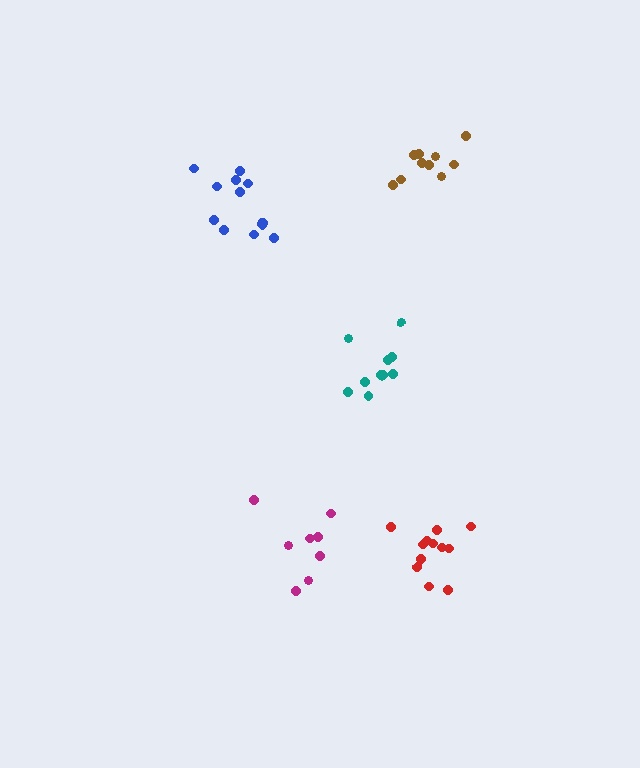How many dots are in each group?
Group 1: 12 dots, Group 2: 8 dots, Group 3: 10 dots, Group 4: 12 dots, Group 5: 10 dots (52 total).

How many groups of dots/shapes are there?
There are 5 groups.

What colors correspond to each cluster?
The clusters are colored: blue, magenta, teal, red, brown.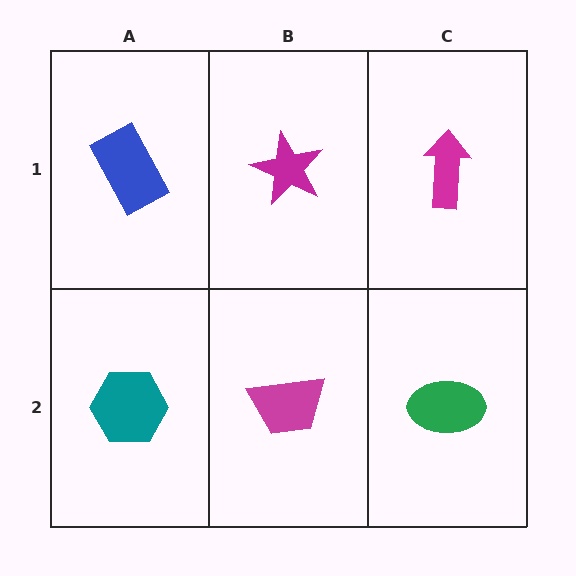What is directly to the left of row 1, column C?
A magenta star.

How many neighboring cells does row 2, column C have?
2.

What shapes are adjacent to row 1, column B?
A magenta trapezoid (row 2, column B), a blue rectangle (row 1, column A), a magenta arrow (row 1, column C).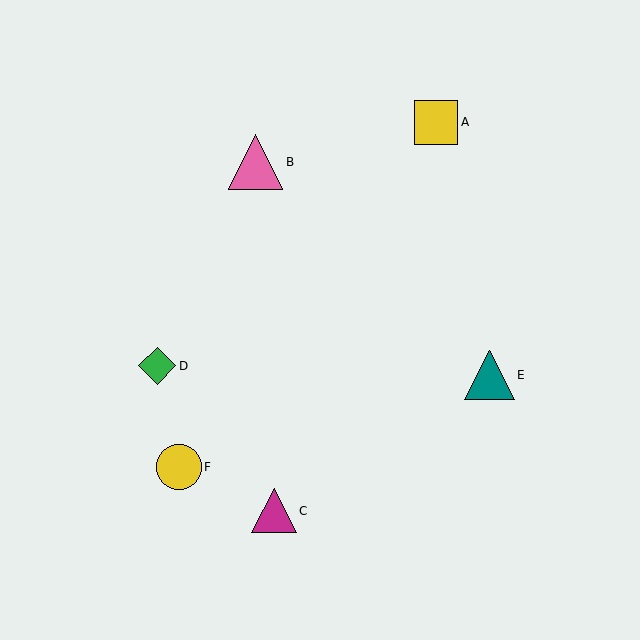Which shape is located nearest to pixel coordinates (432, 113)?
The yellow square (labeled A) at (436, 122) is nearest to that location.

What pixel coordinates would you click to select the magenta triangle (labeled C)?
Click at (274, 511) to select the magenta triangle C.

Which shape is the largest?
The pink triangle (labeled B) is the largest.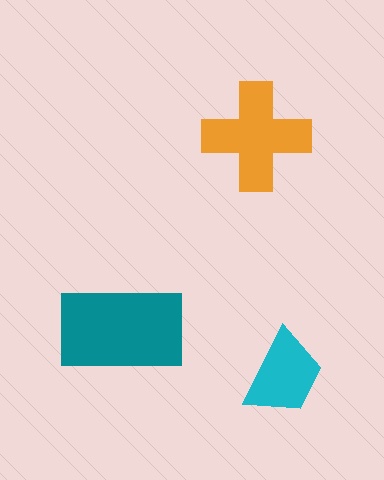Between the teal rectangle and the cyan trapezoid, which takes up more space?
The teal rectangle.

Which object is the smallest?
The cyan trapezoid.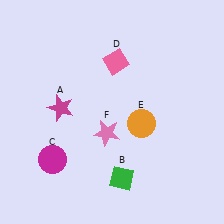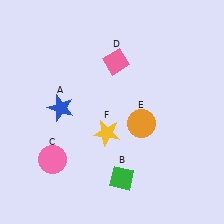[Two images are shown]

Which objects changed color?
A changed from magenta to blue. C changed from magenta to pink. F changed from pink to yellow.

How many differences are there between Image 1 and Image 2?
There are 3 differences between the two images.